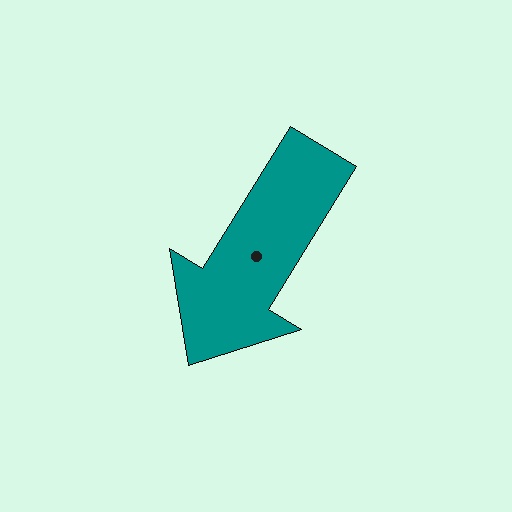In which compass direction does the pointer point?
Southwest.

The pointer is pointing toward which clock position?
Roughly 7 o'clock.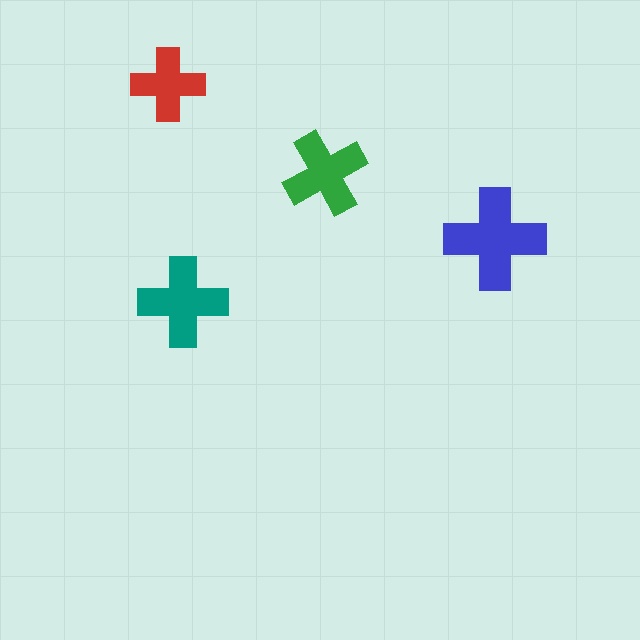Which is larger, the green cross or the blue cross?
The blue one.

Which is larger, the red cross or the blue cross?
The blue one.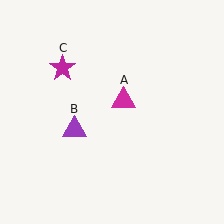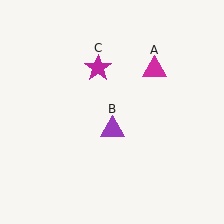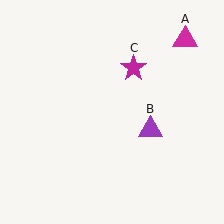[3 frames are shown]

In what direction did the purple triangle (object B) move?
The purple triangle (object B) moved right.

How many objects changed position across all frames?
3 objects changed position: magenta triangle (object A), purple triangle (object B), magenta star (object C).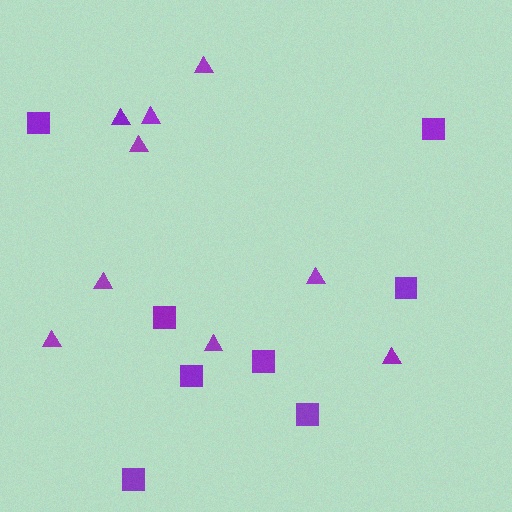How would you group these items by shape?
There are 2 groups: one group of squares (8) and one group of triangles (9).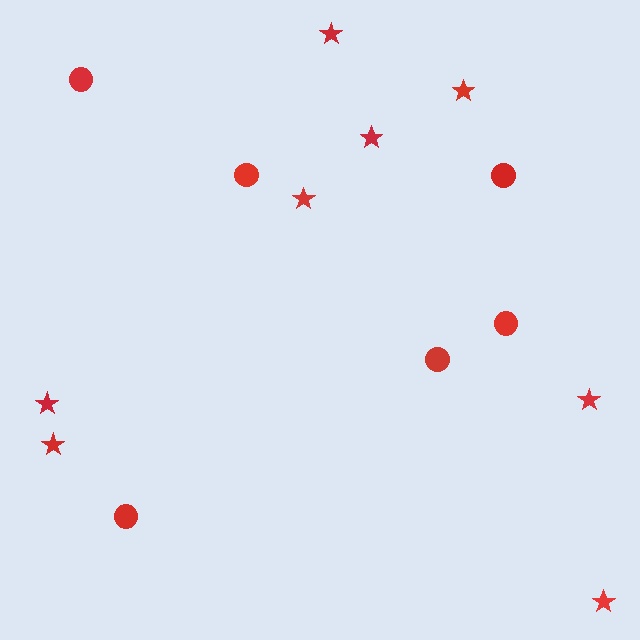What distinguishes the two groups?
There are 2 groups: one group of stars (8) and one group of circles (6).